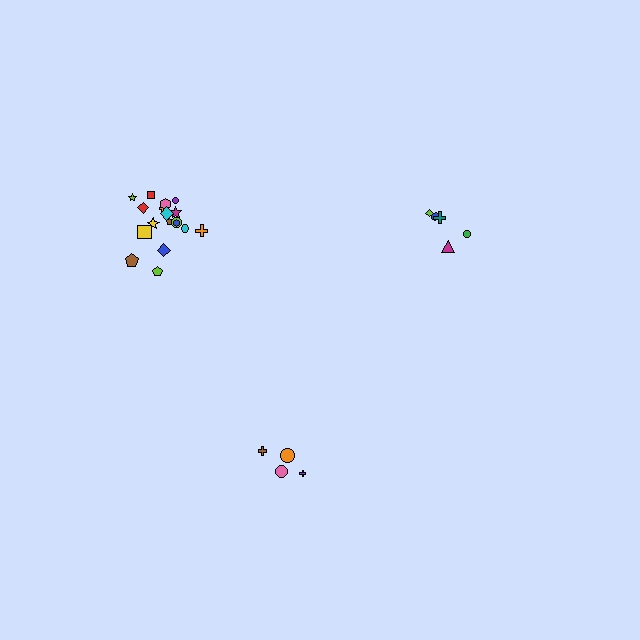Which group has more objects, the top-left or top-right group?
The top-left group.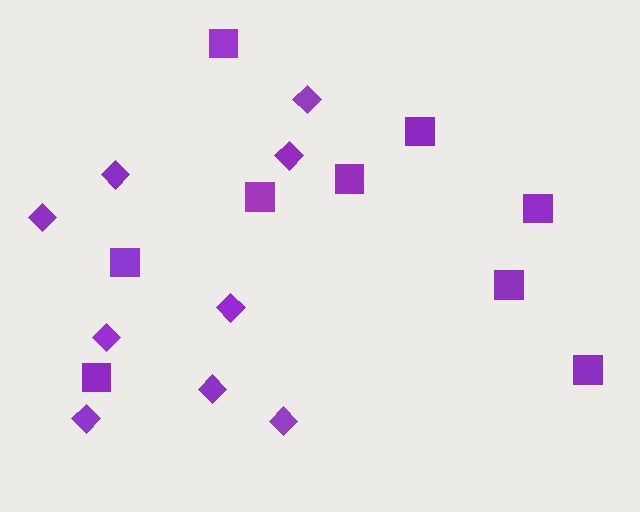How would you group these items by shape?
There are 2 groups: one group of squares (9) and one group of diamonds (9).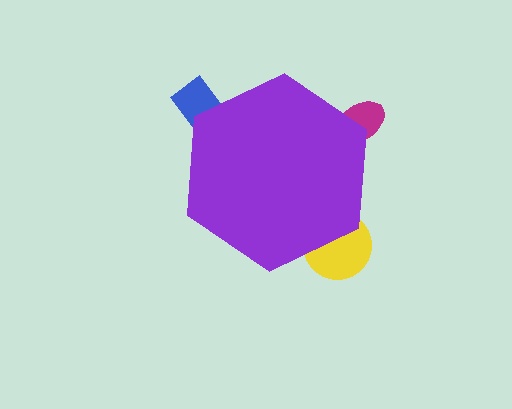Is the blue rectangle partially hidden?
Yes, the blue rectangle is partially hidden behind the purple hexagon.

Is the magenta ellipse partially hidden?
Yes, the magenta ellipse is partially hidden behind the purple hexagon.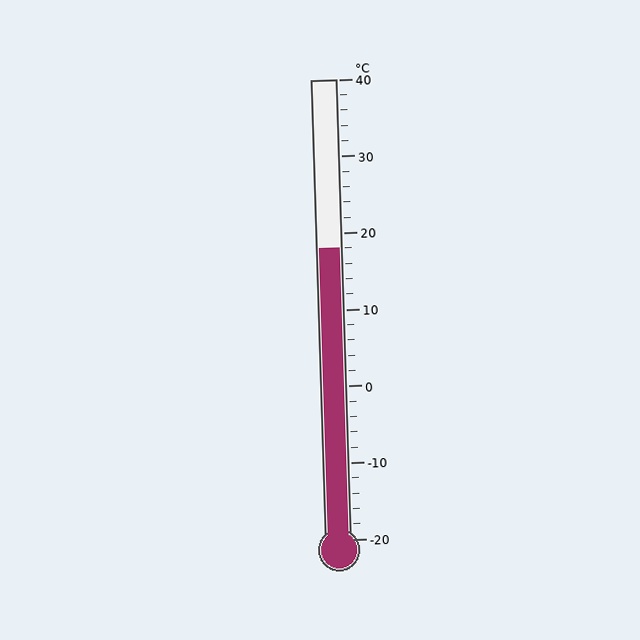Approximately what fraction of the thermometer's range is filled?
The thermometer is filled to approximately 65% of its range.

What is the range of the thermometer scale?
The thermometer scale ranges from -20°C to 40°C.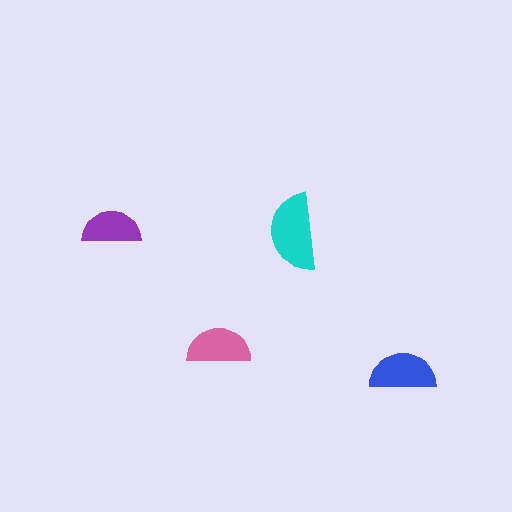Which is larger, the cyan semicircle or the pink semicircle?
The cyan one.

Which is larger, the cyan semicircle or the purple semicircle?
The cyan one.